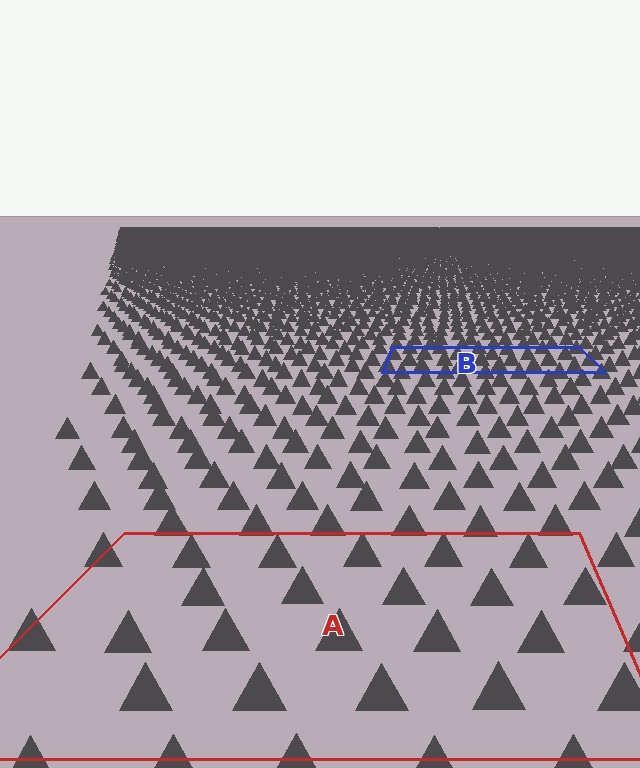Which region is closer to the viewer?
Region A is closer. The texture elements there are larger and more spread out.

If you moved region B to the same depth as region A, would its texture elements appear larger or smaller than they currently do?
They would appear larger. At a closer depth, the same texture elements are projected at a bigger on-screen size.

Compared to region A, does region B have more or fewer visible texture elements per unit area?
Region B has more texture elements per unit area — they are packed more densely because it is farther away.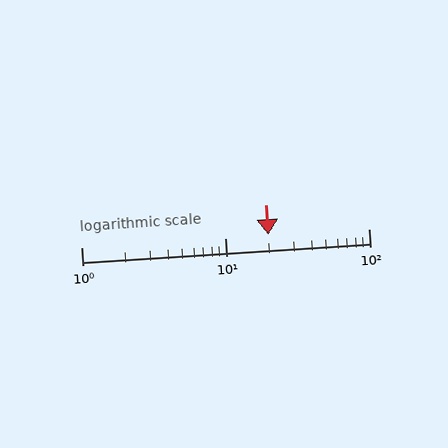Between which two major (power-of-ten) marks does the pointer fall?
The pointer is between 10 and 100.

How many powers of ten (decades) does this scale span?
The scale spans 2 decades, from 1 to 100.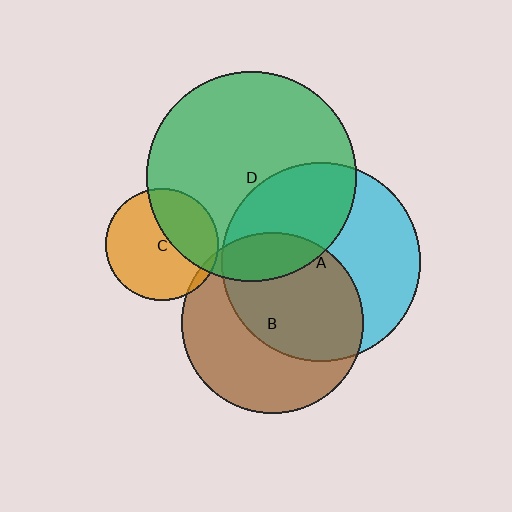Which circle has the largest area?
Circle D (green).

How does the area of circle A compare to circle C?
Approximately 3.1 times.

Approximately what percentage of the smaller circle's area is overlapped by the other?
Approximately 15%.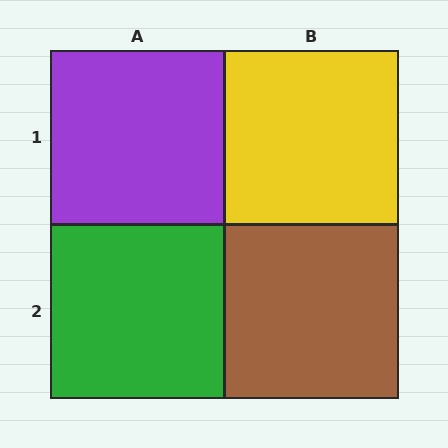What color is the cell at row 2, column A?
Green.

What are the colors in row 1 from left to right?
Purple, yellow.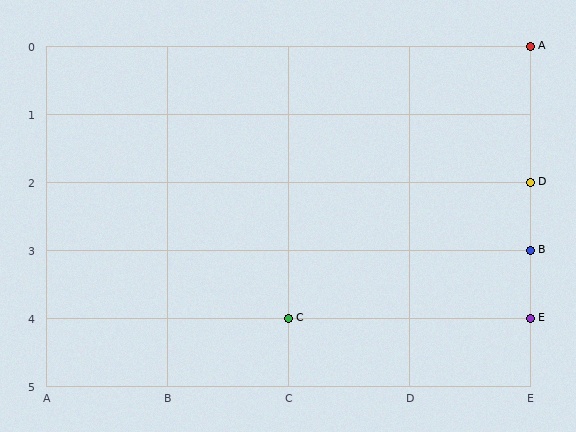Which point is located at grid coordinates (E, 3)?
Point B is at (E, 3).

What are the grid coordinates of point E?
Point E is at grid coordinates (E, 4).